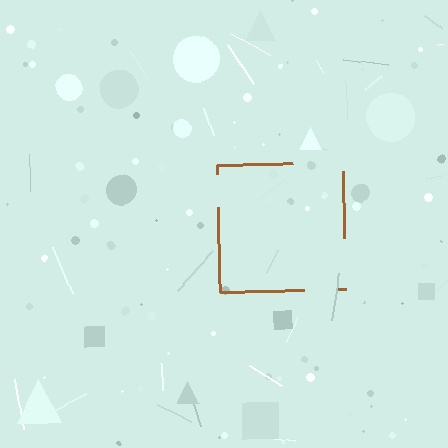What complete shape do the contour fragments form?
The contour fragments form a square.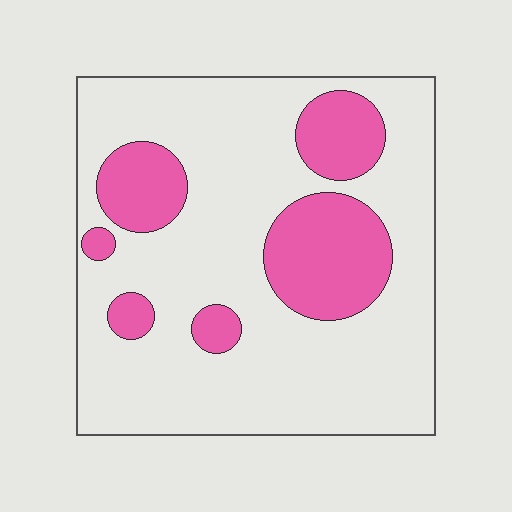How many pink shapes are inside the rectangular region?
6.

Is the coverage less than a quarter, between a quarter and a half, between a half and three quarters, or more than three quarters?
Less than a quarter.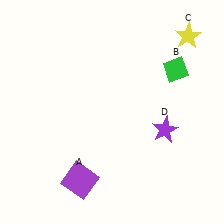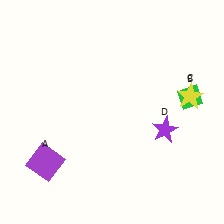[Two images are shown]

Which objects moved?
The objects that moved are: the purple square (A), the green diamond (B), the yellow star (C).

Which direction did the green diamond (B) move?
The green diamond (B) moved down.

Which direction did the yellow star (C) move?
The yellow star (C) moved down.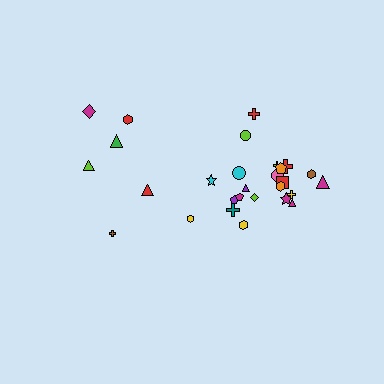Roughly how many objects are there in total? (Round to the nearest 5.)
Roughly 30 objects in total.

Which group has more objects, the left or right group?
The right group.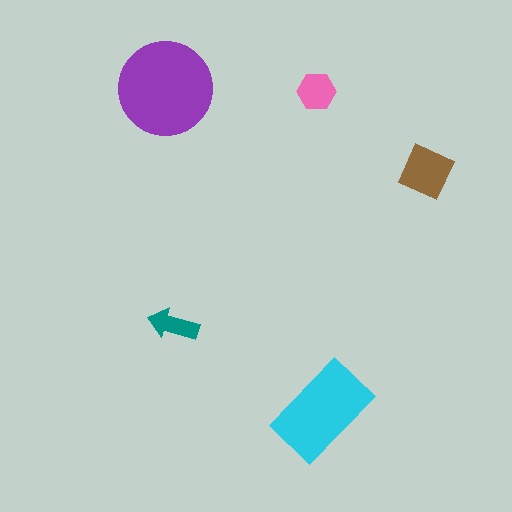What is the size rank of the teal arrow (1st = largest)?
5th.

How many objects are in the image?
There are 5 objects in the image.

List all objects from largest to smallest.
The purple circle, the cyan rectangle, the brown square, the pink hexagon, the teal arrow.